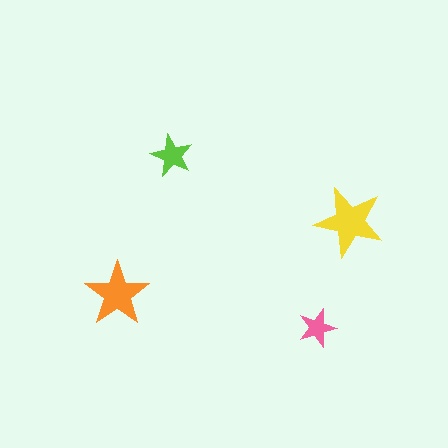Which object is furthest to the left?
The orange star is leftmost.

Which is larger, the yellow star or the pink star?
The yellow one.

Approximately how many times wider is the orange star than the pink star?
About 1.5 times wider.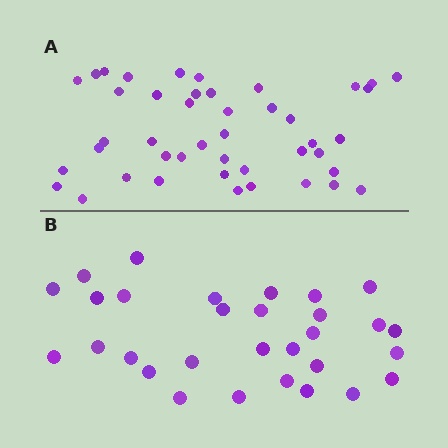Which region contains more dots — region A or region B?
Region A (the top region) has more dots.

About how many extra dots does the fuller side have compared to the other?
Region A has approximately 15 more dots than region B.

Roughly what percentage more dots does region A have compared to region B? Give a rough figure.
About 45% more.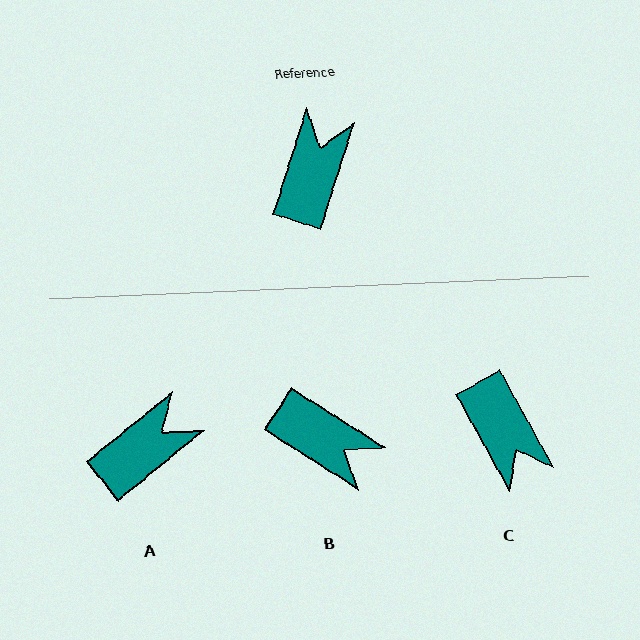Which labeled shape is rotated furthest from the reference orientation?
C, about 134 degrees away.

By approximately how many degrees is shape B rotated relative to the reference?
Approximately 105 degrees clockwise.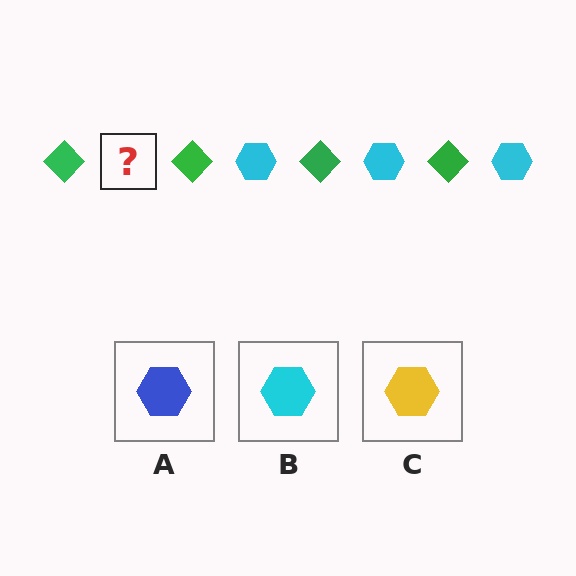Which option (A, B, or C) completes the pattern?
B.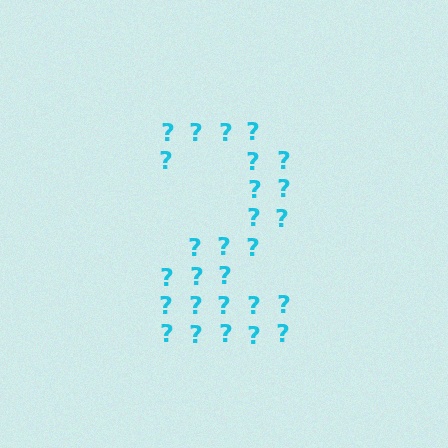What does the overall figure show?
The overall figure shows the digit 2.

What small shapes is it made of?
It is made of small question marks.